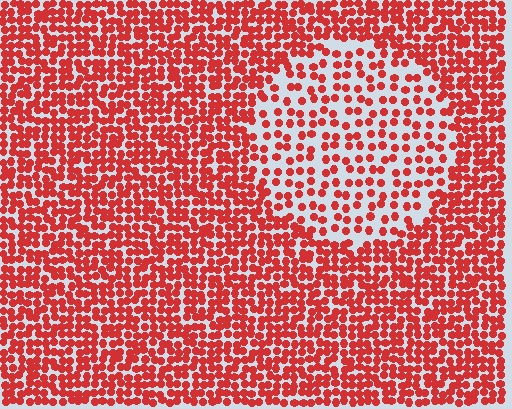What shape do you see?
I see a circle.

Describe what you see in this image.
The image contains small red elements arranged at two different densities. A circle-shaped region is visible where the elements are less densely packed than the surrounding area.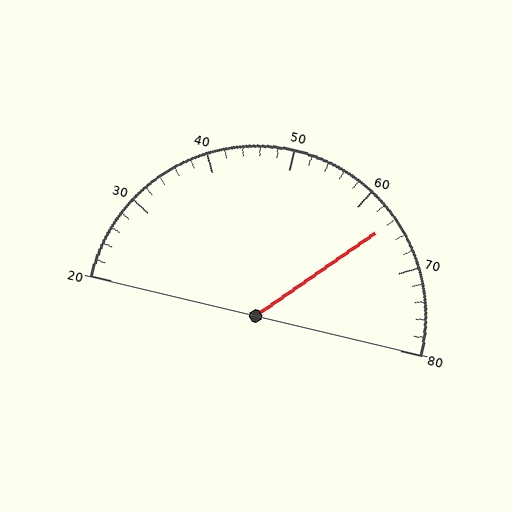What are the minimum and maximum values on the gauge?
The gauge ranges from 20 to 80.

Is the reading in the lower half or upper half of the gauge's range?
The reading is in the upper half of the range (20 to 80).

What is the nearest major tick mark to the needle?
The nearest major tick mark is 60.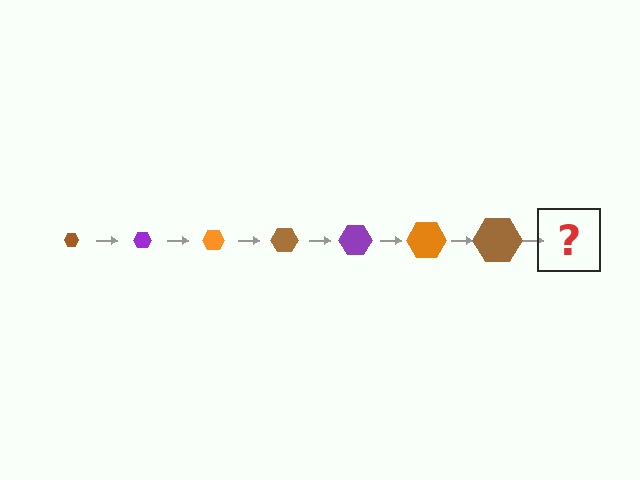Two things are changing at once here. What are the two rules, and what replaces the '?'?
The two rules are that the hexagon grows larger each step and the color cycles through brown, purple, and orange. The '?' should be a purple hexagon, larger than the previous one.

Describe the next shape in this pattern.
It should be a purple hexagon, larger than the previous one.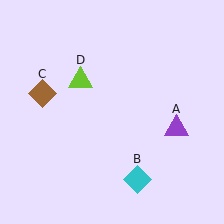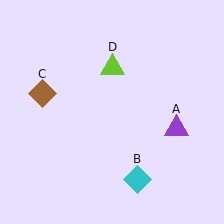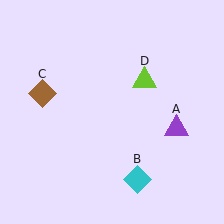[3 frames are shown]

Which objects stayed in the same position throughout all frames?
Purple triangle (object A) and cyan diamond (object B) and brown diamond (object C) remained stationary.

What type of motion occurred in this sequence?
The lime triangle (object D) rotated clockwise around the center of the scene.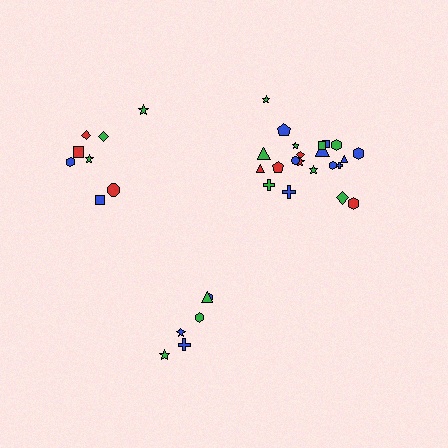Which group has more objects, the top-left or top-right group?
The top-right group.